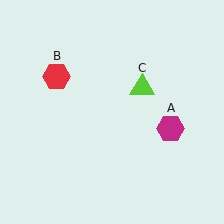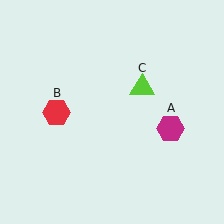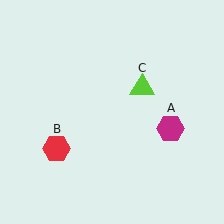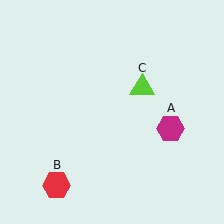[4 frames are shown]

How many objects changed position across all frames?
1 object changed position: red hexagon (object B).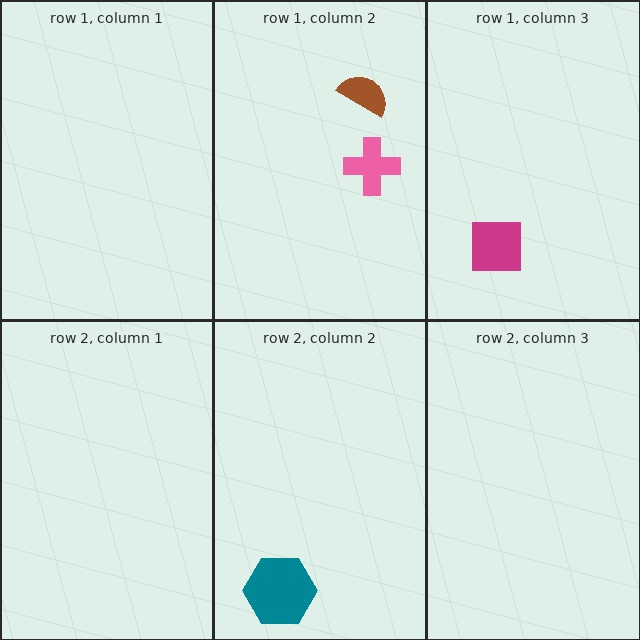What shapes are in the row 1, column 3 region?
The magenta square.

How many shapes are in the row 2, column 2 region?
1.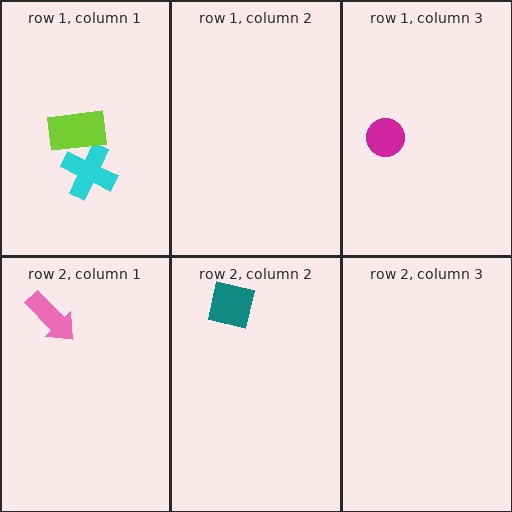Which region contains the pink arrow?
The row 2, column 1 region.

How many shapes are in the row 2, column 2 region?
1.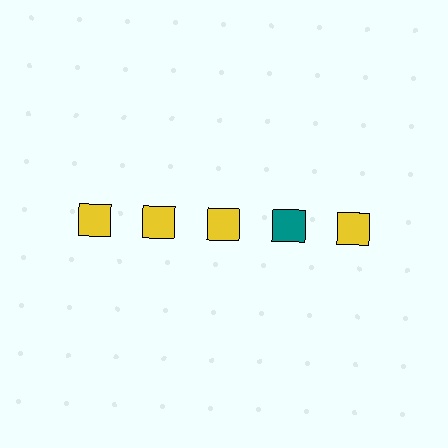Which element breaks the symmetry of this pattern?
The teal square in the top row, second from right column breaks the symmetry. All other shapes are yellow squares.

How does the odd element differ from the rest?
It has a different color: teal instead of yellow.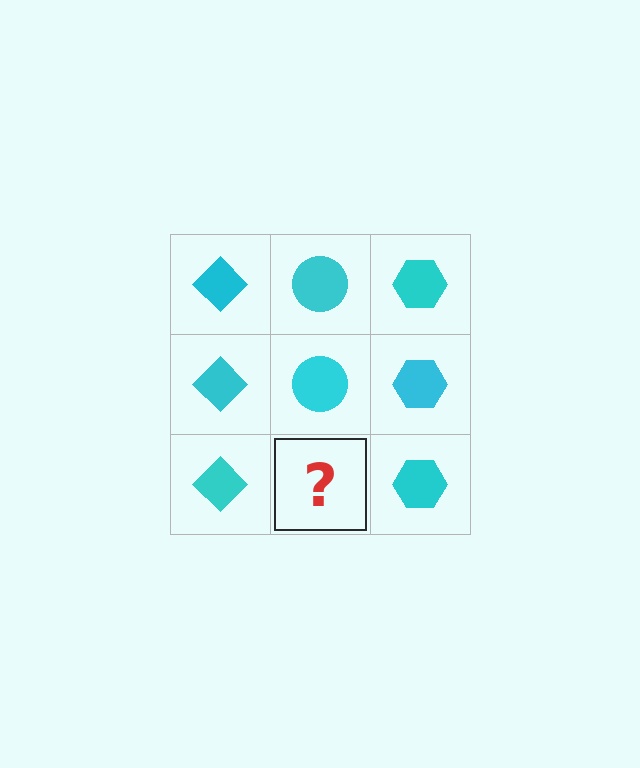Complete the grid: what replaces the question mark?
The question mark should be replaced with a cyan circle.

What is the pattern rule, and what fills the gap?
The rule is that each column has a consistent shape. The gap should be filled with a cyan circle.